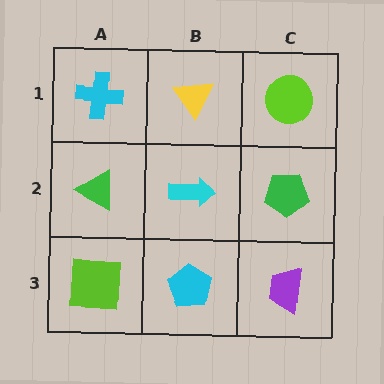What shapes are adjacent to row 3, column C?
A green pentagon (row 2, column C), a cyan pentagon (row 3, column B).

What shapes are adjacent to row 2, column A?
A cyan cross (row 1, column A), a lime square (row 3, column A), a cyan arrow (row 2, column B).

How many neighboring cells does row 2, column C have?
3.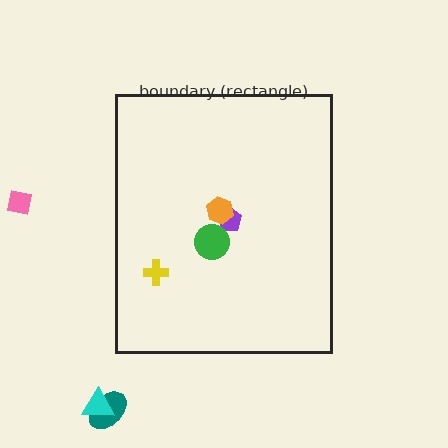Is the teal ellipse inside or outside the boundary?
Outside.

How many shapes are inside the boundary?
4 inside, 3 outside.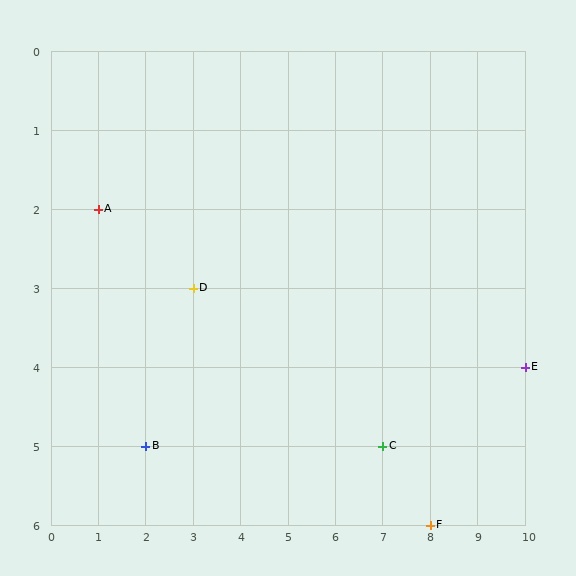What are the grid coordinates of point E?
Point E is at grid coordinates (10, 4).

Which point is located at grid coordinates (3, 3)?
Point D is at (3, 3).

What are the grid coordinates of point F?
Point F is at grid coordinates (8, 6).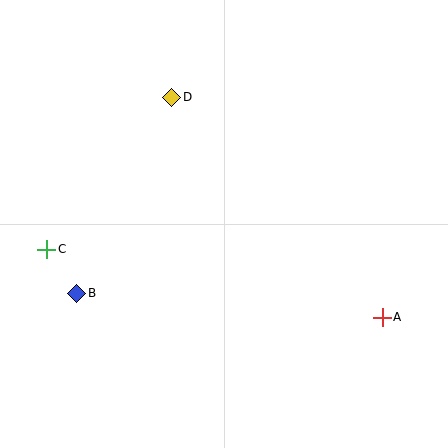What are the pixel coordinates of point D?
Point D is at (172, 97).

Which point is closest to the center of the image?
Point D at (172, 97) is closest to the center.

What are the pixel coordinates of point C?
Point C is at (47, 249).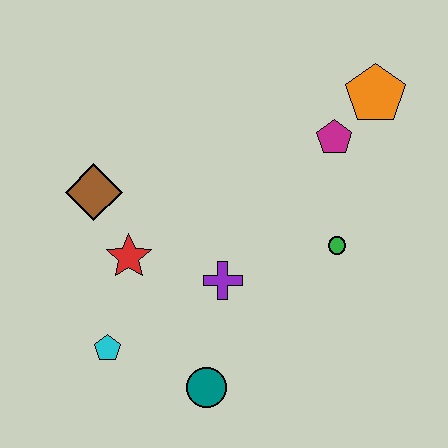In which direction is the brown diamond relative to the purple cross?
The brown diamond is to the left of the purple cross.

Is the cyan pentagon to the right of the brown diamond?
Yes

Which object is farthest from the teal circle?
The orange pentagon is farthest from the teal circle.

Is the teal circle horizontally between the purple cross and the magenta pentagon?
No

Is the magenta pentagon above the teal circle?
Yes